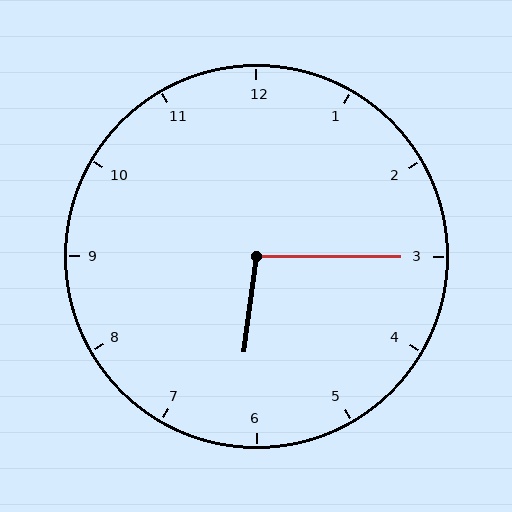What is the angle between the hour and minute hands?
Approximately 98 degrees.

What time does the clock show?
6:15.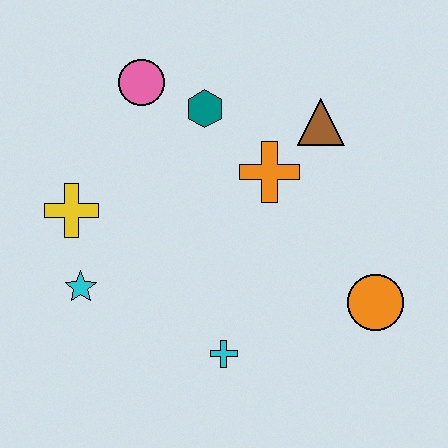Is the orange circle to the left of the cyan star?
No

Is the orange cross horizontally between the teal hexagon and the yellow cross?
No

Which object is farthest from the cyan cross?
The pink circle is farthest from the cyan cross.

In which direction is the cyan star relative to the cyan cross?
The cyan star is to the left of the cyan cross.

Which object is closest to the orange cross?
The brown triangle is closest to the orange cross.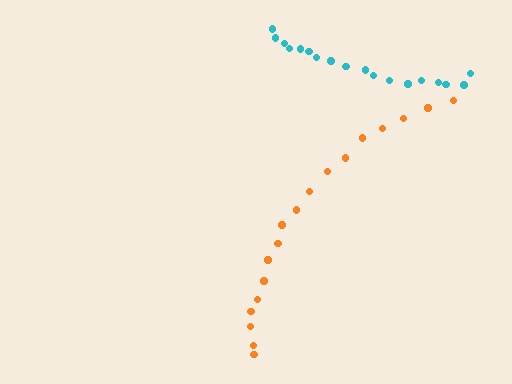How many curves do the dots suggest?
There are 2 distinct paths.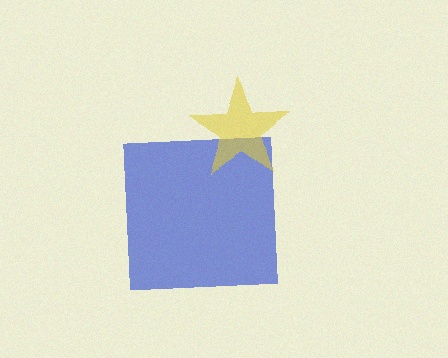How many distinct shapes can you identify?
There are 2 distinct shapes: a blue square, a yellow star.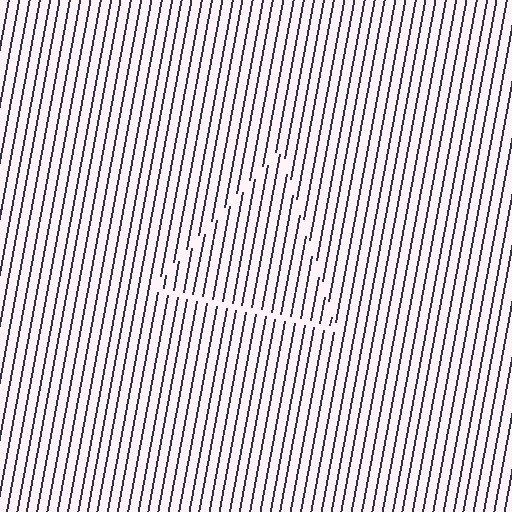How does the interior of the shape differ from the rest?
The interior of the shape contains the same grating, shifted by half a period — the contour is defined by the phase discontinuity where line-ends from the inner and outer gratings abut.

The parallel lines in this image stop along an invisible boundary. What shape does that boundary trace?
An illusory triangle. The interior of the shape contains the same grating, shifted by half a period — the contour is defined by the phase discontinuity where line-ends from the inner and outer gratings abut.